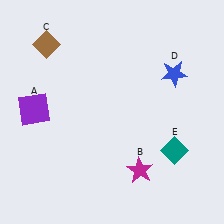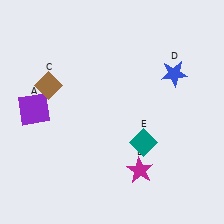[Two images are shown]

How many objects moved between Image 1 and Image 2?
2 objects moved between the two images.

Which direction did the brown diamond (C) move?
The brown diamond (C) moved down.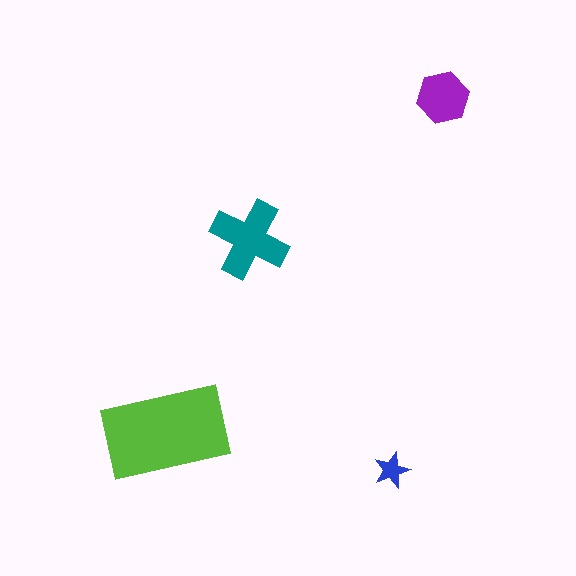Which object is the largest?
The lime rectangle.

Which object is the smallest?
The blue star.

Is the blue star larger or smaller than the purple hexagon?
Smaller.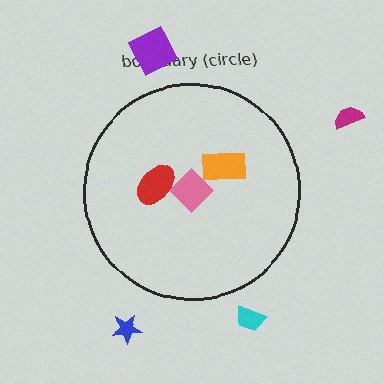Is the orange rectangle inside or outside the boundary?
Inside.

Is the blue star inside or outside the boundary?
Outside.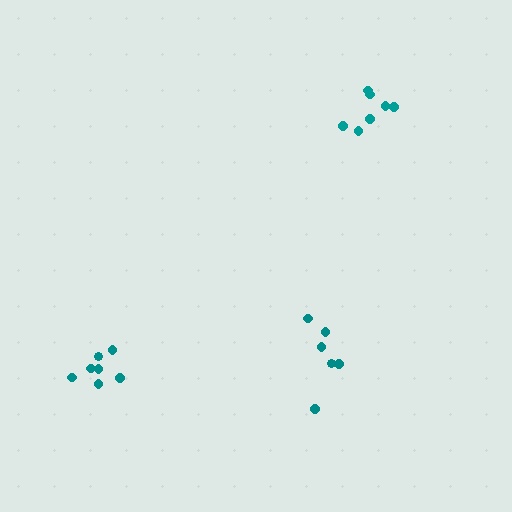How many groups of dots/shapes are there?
There are 3 groups.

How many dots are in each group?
Group 1: 6 dots, Group 2: 7 dots, Group 3: 7 dots (20 total).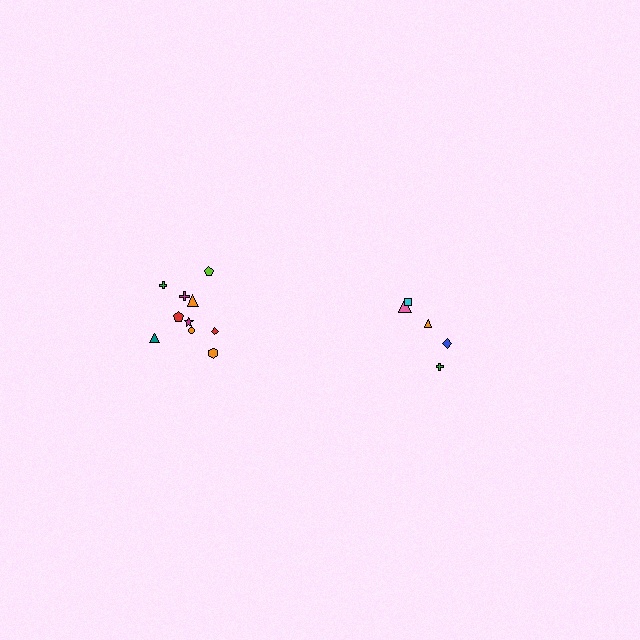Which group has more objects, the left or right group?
The left group.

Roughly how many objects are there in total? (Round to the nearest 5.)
Roughly 15 objects in total.